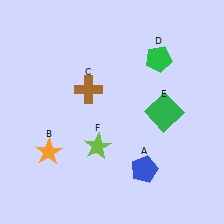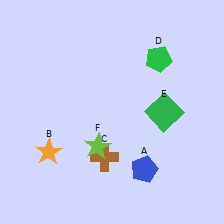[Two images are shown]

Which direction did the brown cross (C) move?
The brown cross (C) moved down.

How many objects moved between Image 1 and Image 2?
1 object moved between the two images.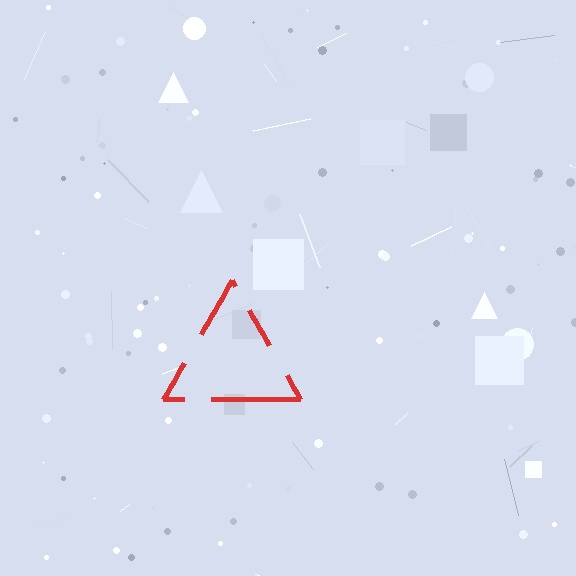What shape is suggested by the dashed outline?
The dashed outline suggests a triangle.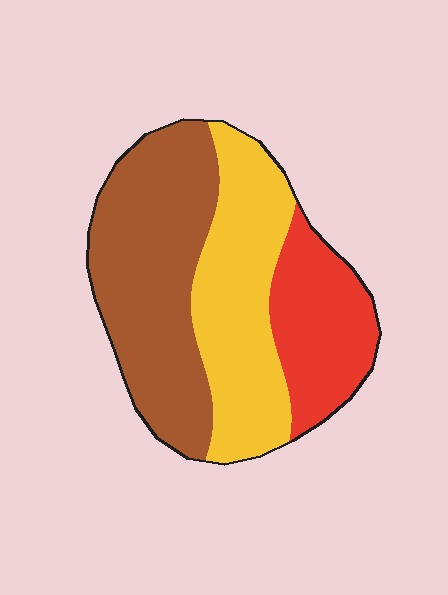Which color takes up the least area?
Red, at roughly 25%.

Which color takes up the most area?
Brown, at roughly 45%.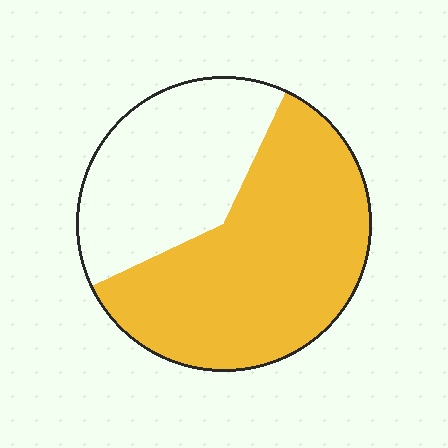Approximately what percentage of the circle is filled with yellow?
Approximately 60%.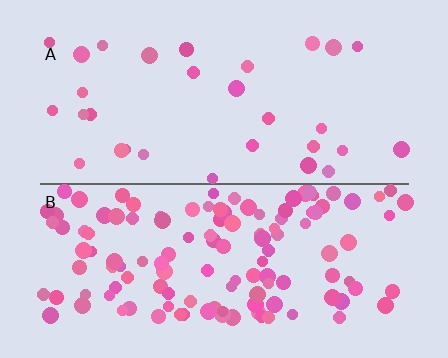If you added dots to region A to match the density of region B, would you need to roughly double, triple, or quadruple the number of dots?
Approximately quadruple.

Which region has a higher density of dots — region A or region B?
B (the bottom).